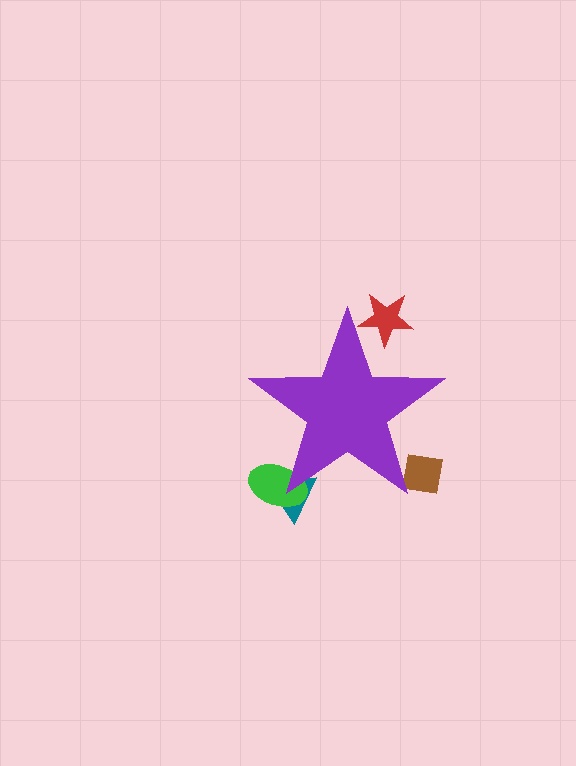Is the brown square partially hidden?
Yes, the brown square is partially hidden behind the purple star.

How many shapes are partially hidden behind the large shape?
4 shapes are partially hidden.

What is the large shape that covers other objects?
A purple star.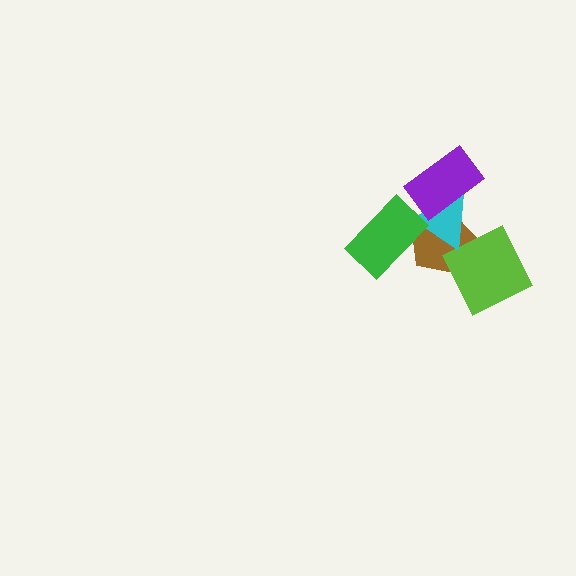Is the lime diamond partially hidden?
Yes, it is partially covered by another shape.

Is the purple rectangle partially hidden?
No, no other shape covers it.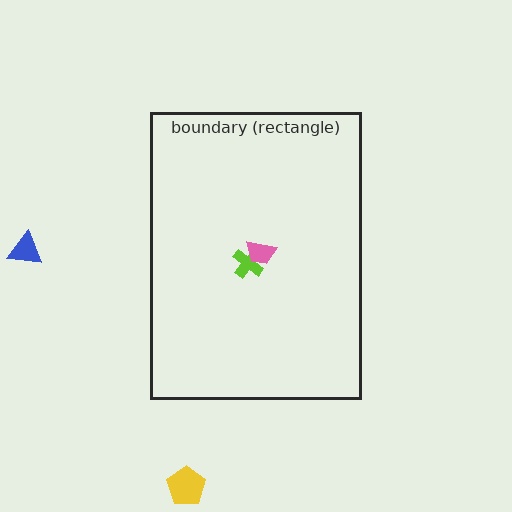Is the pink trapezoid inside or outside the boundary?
Inside.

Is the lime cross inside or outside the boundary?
Inside.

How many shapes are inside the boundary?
2 inside, 2 outside.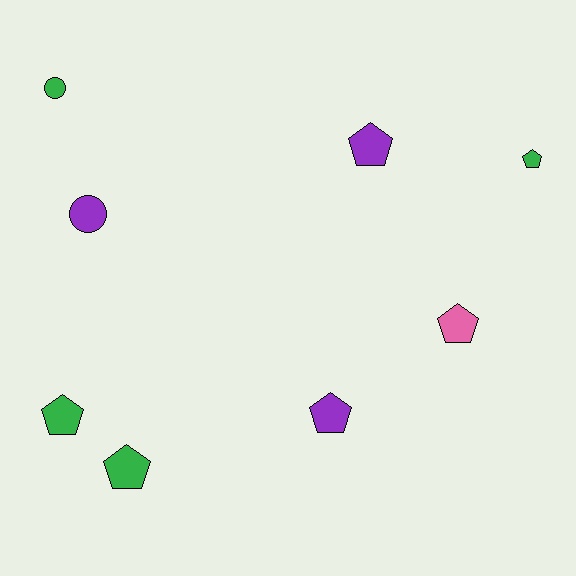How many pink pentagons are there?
There is 1 pink pentagon.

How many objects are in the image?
There are 8 objects.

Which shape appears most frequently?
Pentagon, with 6 objects.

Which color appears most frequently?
Green, with 4 objects.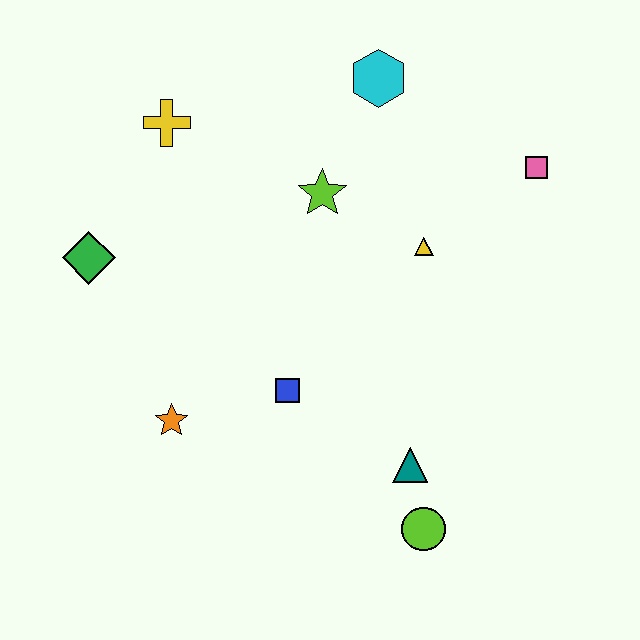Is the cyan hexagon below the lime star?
No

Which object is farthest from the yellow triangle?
The green diamond is farthest from the yellow triangle.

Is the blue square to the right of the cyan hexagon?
No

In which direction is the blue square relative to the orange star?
The blue square is to the right of the orange star.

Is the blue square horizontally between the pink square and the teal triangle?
No